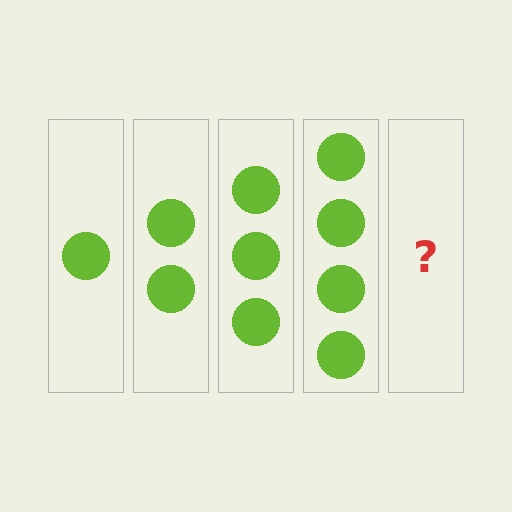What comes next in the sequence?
The next element should be 5 circles.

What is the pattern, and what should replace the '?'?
The pattern is that each step adds one more circle. The '?' should be 5 circles.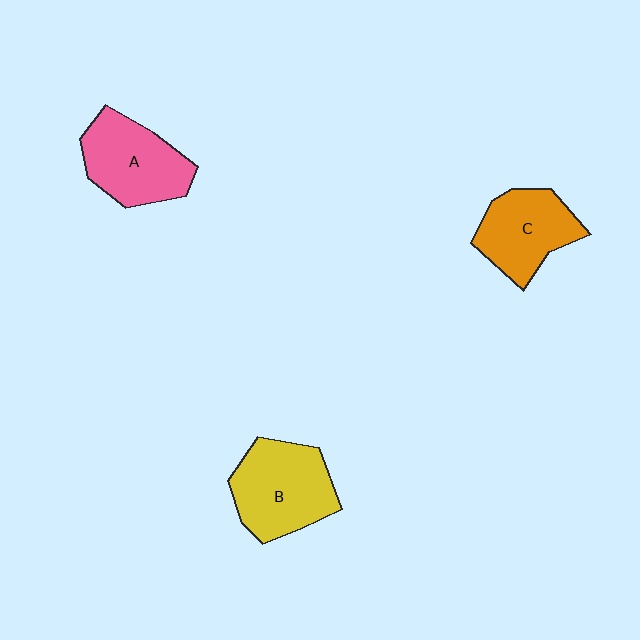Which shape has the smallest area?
Shape C (orange).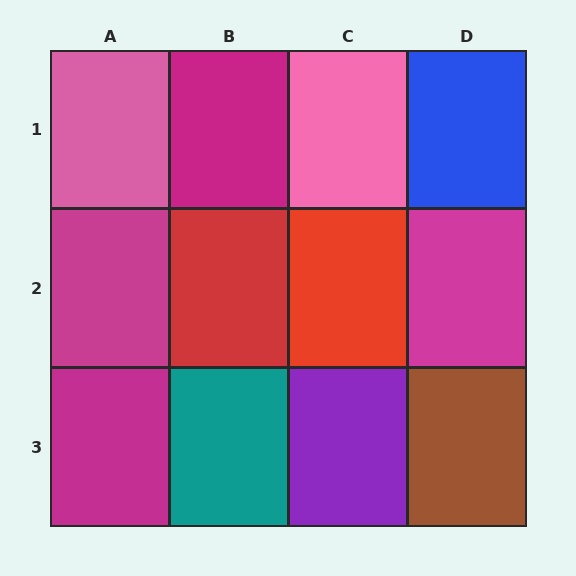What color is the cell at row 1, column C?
Pink.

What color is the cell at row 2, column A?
Magenta.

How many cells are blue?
1 cell is blue.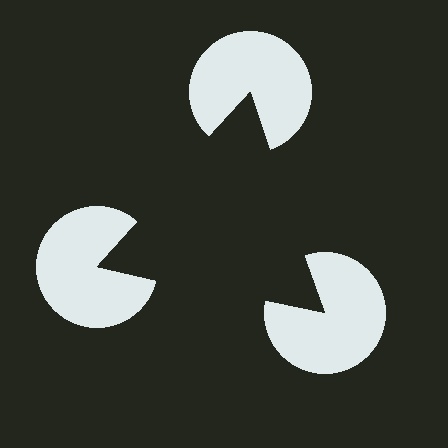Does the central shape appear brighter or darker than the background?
It typically appears slightly darker than the background, even though no actual brightness change is drawn.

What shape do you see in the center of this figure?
An illusory triangle — its edges are inferred from the aligned wedge cuts in the pac-man discs, not physically drawn.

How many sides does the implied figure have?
3 sides.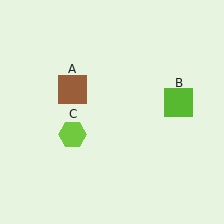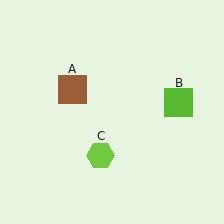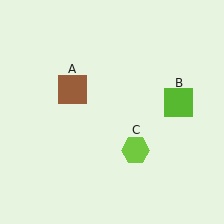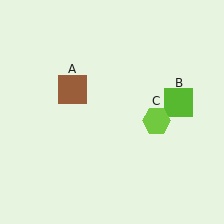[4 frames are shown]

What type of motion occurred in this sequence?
The lime hexagon (object C) rotated counterclockwise around the center of the scene.